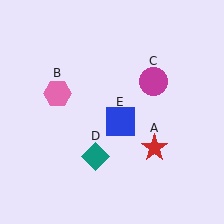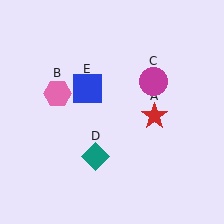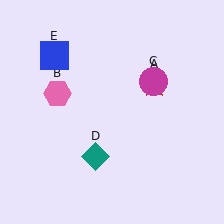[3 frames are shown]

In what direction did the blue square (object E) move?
The blue square (object E) moved up and to the left.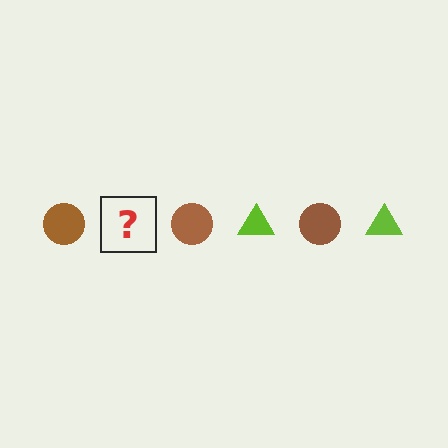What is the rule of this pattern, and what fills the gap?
The rule is that the pattern alternates between brown circle and lime triangle. The gap should be filled with a lime triangle.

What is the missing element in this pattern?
The missing element is a lime triangle.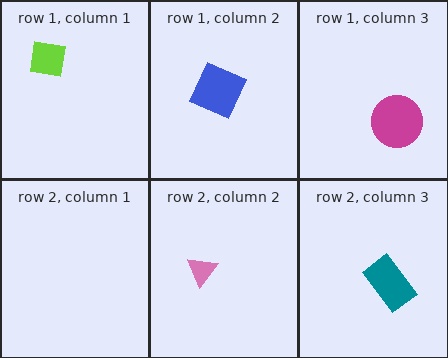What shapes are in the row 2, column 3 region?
The teal rectangle.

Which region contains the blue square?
The row 1, column 2 region.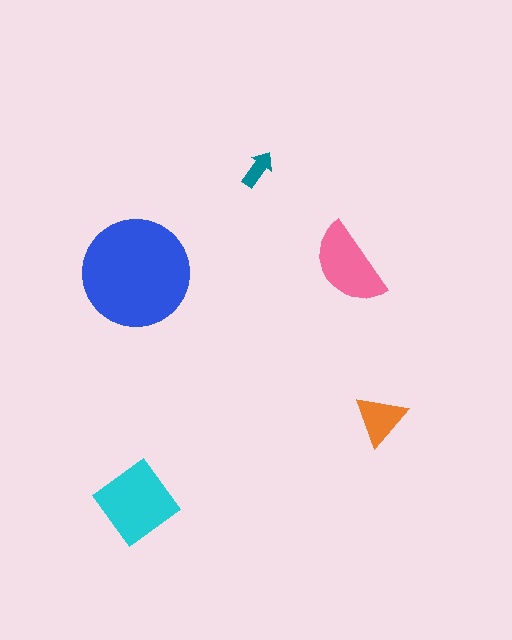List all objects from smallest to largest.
The teal arrow, the orange triangle, the pink semicircle, the cyan diamond, the blue circle.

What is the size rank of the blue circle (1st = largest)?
1st.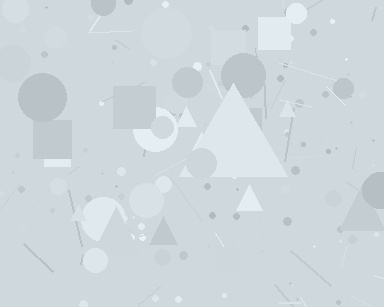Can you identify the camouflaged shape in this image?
The camouflaged shape is a triangle.